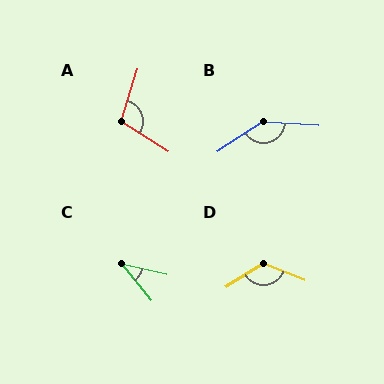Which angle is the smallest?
C, at approximately 38 degrees.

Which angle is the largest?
B, at approximately 143 degrees.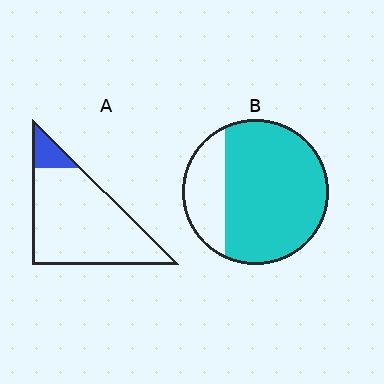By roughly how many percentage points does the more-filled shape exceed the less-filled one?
By roughly 65 percentage points (B over A).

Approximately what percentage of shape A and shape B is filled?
A is approximately 10% and B is approximately 75%.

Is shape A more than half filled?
No.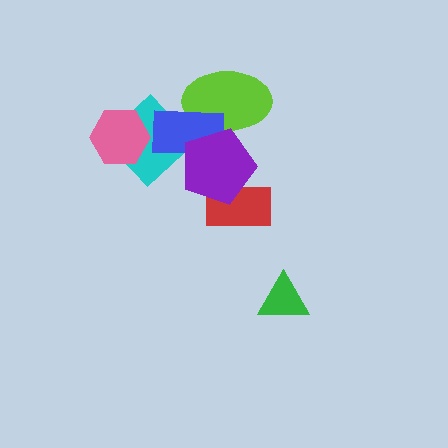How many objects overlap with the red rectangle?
1 object overlaps with the red rectangle.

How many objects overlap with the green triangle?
0 objects overlap with the green triangle.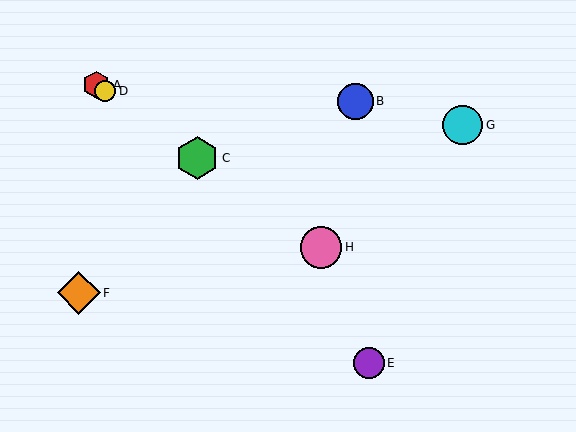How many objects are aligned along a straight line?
4 objects (A, C, D, H) are aligned along a straight line.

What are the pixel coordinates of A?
Object A is at (96, 85).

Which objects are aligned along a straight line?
Objects A, C, D, H are aligned along a straight line.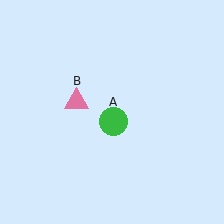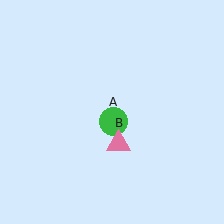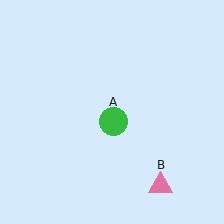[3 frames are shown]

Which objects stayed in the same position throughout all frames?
Green circle (object A) remained stationary.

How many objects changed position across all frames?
1 object changed position: pink triangle (object B).